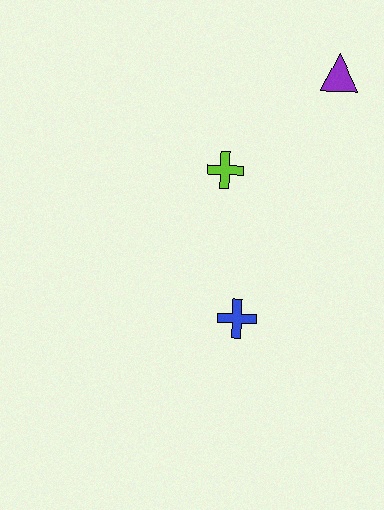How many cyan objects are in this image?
There are no cyan objects.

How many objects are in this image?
There are 3 objects.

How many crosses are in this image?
There are 2 crosses.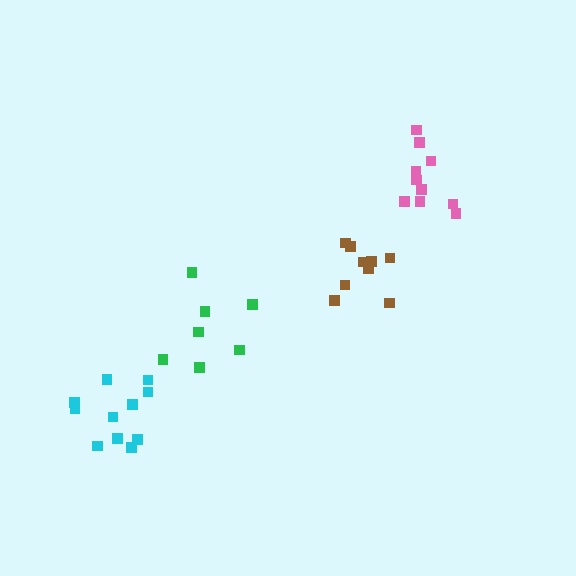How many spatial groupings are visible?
There are 4 spatial groupings.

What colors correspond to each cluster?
The clusters are colored: brown, pink, cyan, green.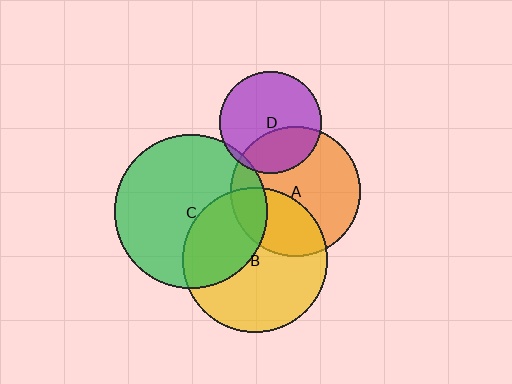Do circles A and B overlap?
Yes.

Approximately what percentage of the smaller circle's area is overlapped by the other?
Approximately 35%.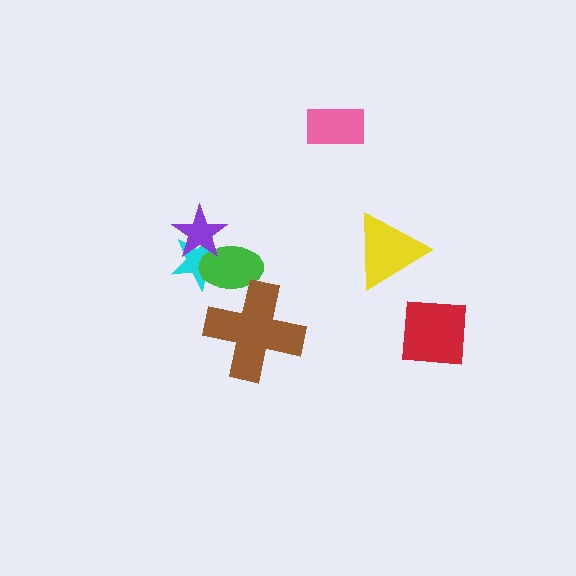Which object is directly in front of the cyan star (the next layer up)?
The green ellipse is directly in front of the cyan star.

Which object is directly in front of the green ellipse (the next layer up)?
The purple star is directly in front of the green ellipse.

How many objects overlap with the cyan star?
2 objects overlap with the cyan star.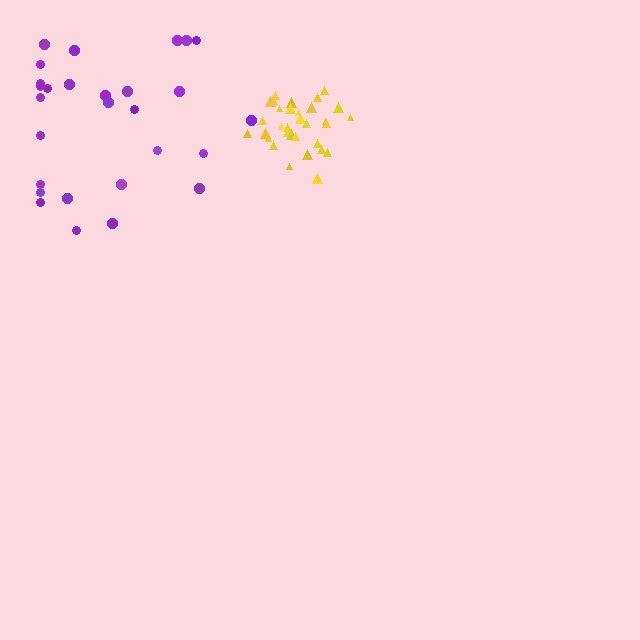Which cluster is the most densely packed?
Yellow.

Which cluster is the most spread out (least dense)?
Purple.